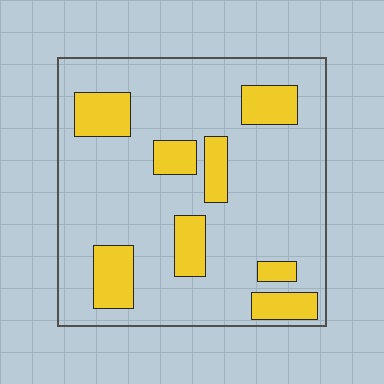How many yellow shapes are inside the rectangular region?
8.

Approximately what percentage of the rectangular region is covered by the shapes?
Approximately 20%.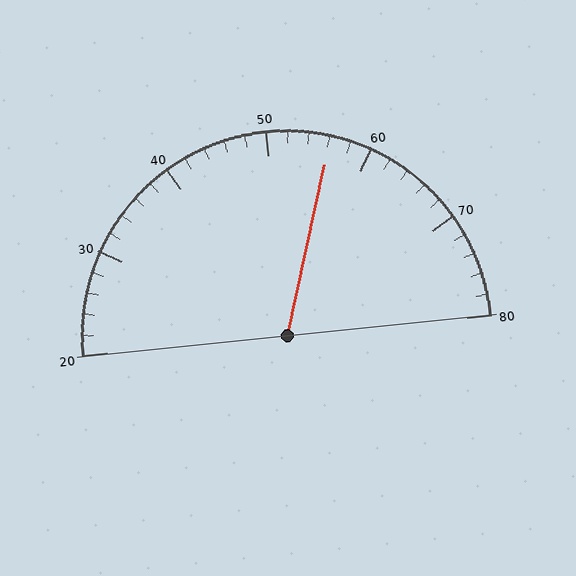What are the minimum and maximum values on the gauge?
The gauge ranges from 20 to 80.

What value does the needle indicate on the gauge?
The needle indicates approximately 56.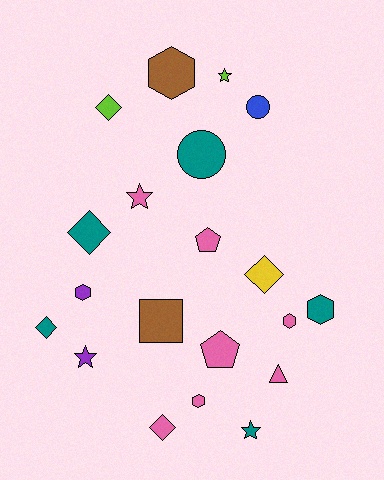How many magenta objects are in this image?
There are no magenta objects.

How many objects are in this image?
There are 20 objects.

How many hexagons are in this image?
There are 5 hexagons.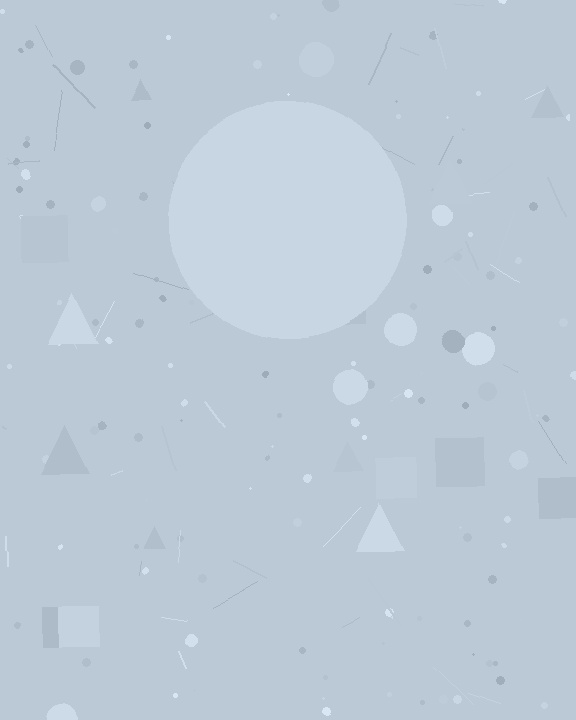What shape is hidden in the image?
A circle is hidden in the image.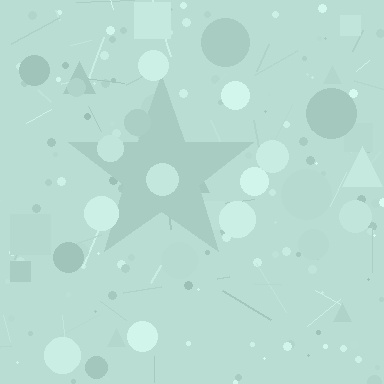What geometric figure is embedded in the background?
A star is embedded in the background.